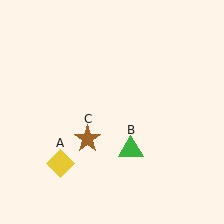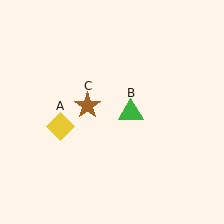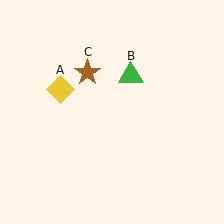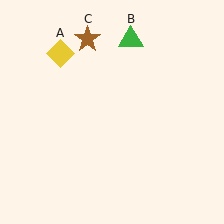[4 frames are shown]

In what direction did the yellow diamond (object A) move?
The yellow diamond (object A) moved up.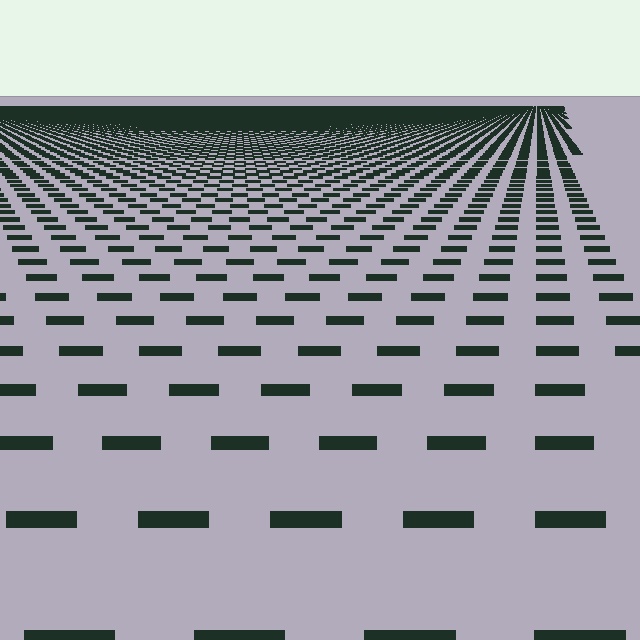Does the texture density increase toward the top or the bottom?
Density increases toward the top.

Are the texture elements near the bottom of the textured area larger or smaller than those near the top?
Larger. Near the bottom, elements are closer to the viewer and appear at a bigger on-screen size.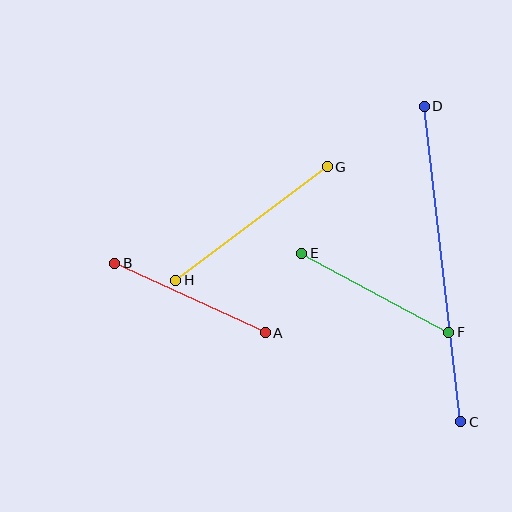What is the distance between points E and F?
The distance is approximately 167 pixels.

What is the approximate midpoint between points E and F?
The midpoint is at approximately (375, 293) pixels.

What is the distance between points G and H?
The distance is approximately 189 pixels.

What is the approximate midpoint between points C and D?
The midpoint is at approximately (442, 264) pixels.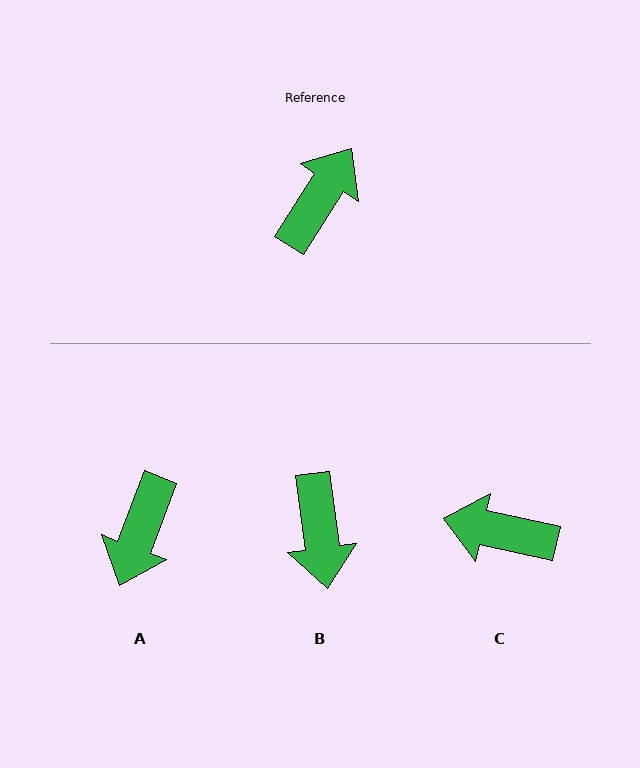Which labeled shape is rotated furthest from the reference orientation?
A, about 168 degrees away.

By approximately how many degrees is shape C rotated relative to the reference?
Approximately 110 degrees counter-clockwise.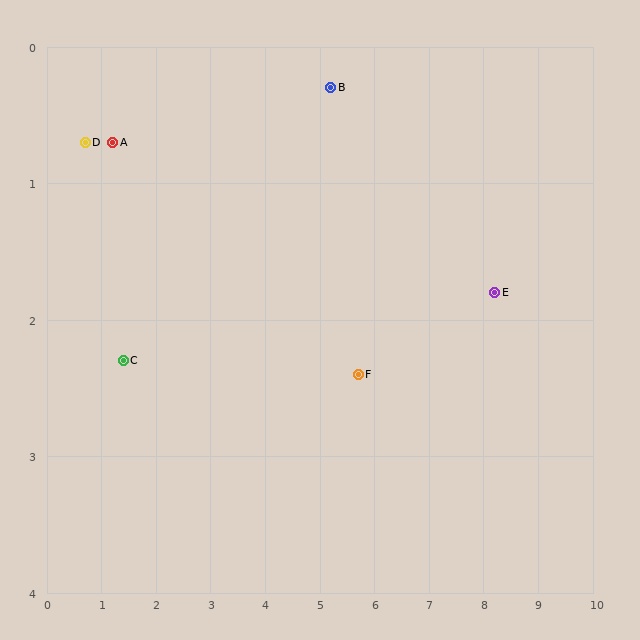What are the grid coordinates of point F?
Point F is at approximately (5.7, 2.4).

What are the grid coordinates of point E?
Point E is at approximately (8.2, 1.8).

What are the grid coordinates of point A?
Point A is at approximately (1.2, 0.7).